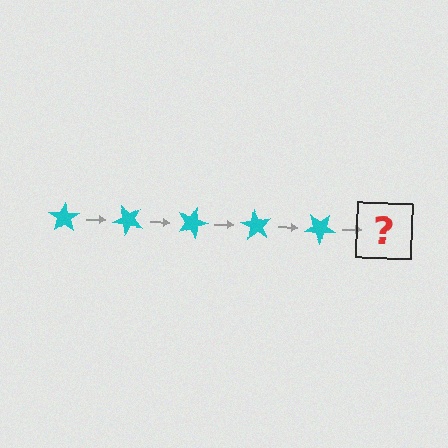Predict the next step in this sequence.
The next step is a cyan star rotated 225 degrees.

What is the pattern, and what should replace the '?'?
The pattern is that the star rotates 45 degrees each step. The '?' should be a cyan star rotated 225 degrees.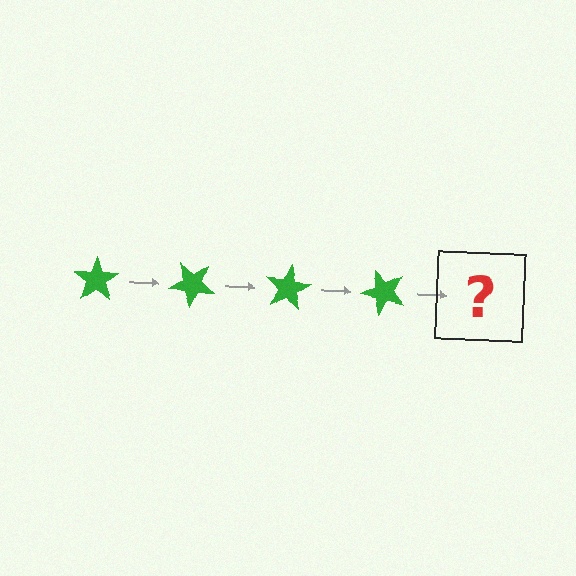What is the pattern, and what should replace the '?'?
The pattern is that the star rotates 40 degrees each step. The '?' should be a green star rotated 160 degrees.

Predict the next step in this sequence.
The next step is a green star rotated 160 degrees.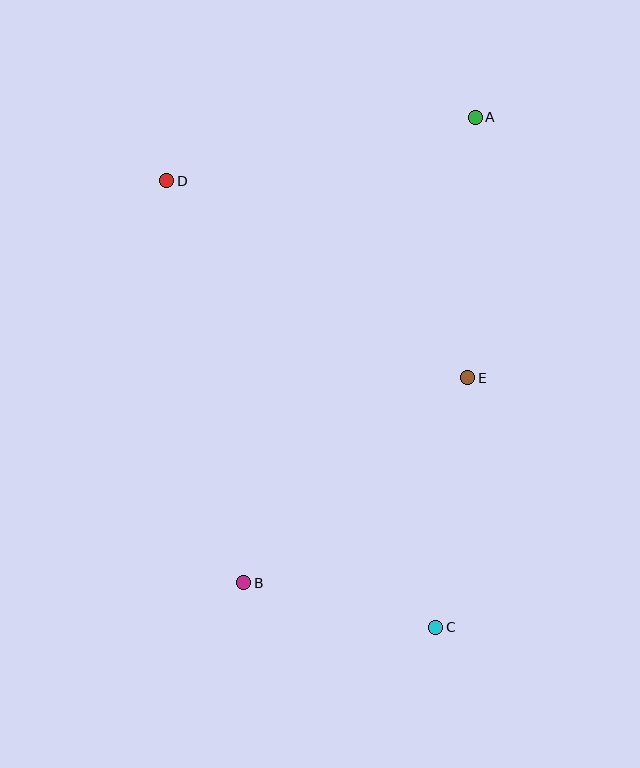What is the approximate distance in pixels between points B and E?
The distance between B and E is approximately 304 pixels.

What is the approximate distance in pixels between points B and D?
The distance between B and D is approximately 409 pixels.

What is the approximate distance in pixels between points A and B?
The distance between A and B is approximately 520 pixels.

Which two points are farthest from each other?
Points C and D are farthest from each other.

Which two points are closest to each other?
Points B and C are closest to each other.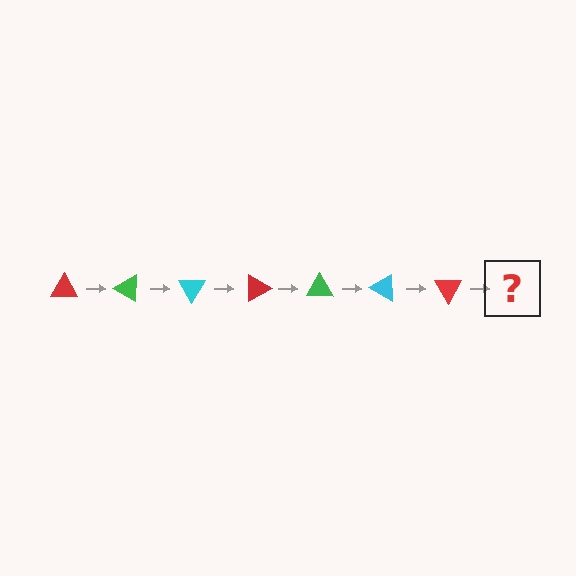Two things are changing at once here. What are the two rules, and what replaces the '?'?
The two rules are that it rotates 30 degrees each step and the color cycles through red, green, and cyan. The '?' should be a green triangle, rotated 210 degrees from the start.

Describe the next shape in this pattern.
It should be a green triangle, rotated 210 degrees from the start.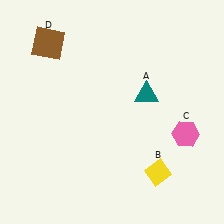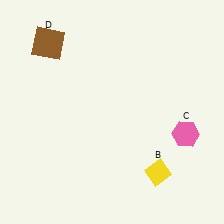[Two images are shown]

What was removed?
The teal triangle (A) was removed in Image 2.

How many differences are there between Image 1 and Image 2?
There is 1 difference between the two images.